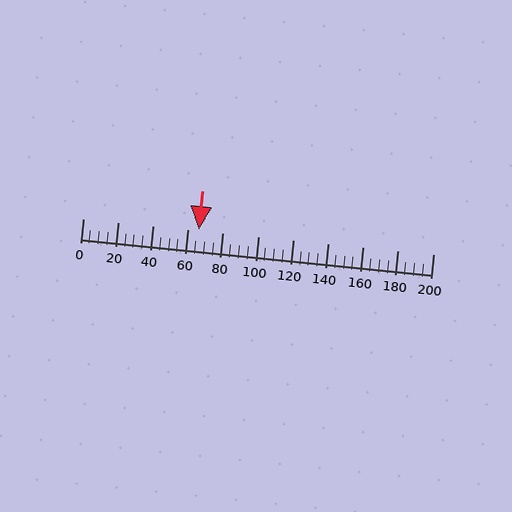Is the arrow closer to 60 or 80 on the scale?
The arrow is closer to 60.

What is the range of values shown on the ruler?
The ruler shows values from 0 to 200.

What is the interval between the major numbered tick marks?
The major tick marks are spaced 20 units apart.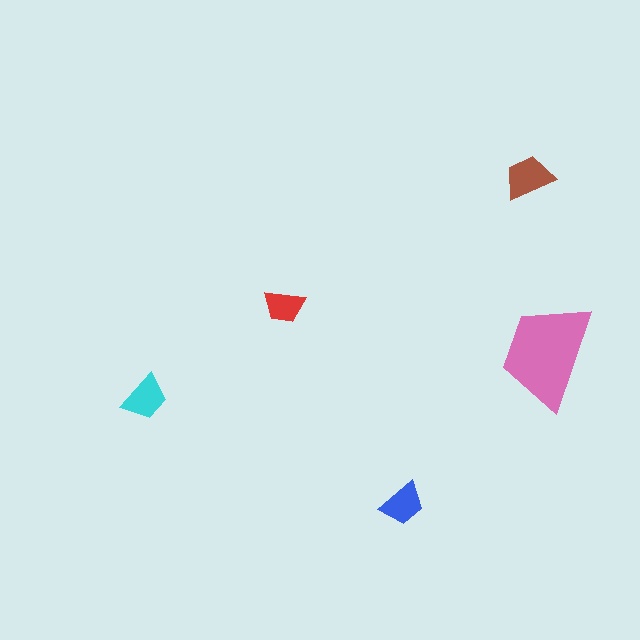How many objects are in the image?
There are 5 objects in the image.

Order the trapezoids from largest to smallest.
the pink one, the brown one, the cyan one, the blue one, the red one.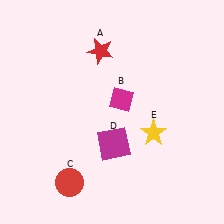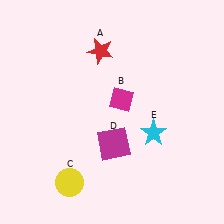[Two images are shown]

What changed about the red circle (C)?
In Image 1, C is red. In Image 2, it changed to yellow.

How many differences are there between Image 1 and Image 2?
There are 2 differences between the two images.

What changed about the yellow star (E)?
In Image 1, E is yellow. In Image 2, it changed to cyan.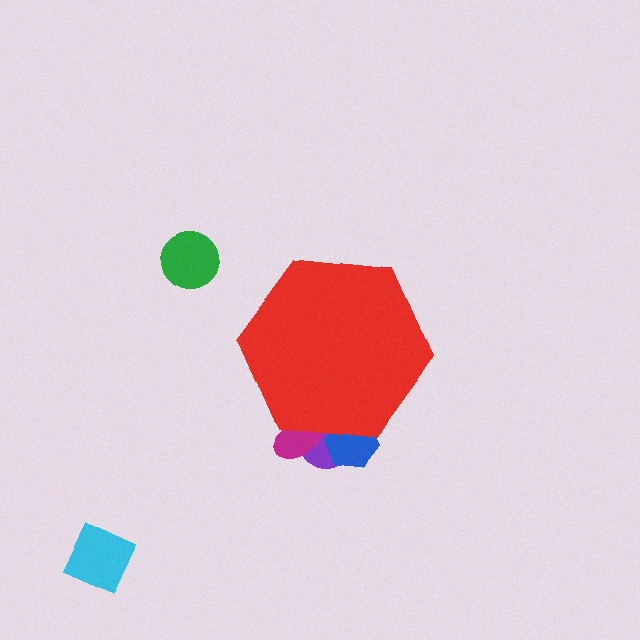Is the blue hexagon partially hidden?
Yes, the blue hexagon is partially hidden behind the red hexagon.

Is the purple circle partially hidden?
Yes, the purple circle is partially hidden behind the red hexagon.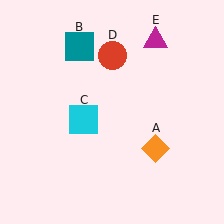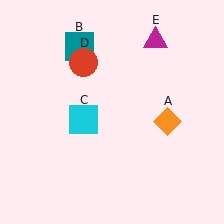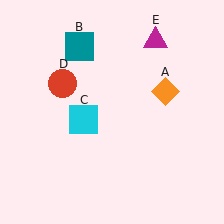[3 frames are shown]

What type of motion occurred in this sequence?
The orange diamond (object A), red circle (object D) rotated counterclockwise around the center of the scene.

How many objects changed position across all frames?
2 objects changed position: orange diamond (object A), red circle (object D).